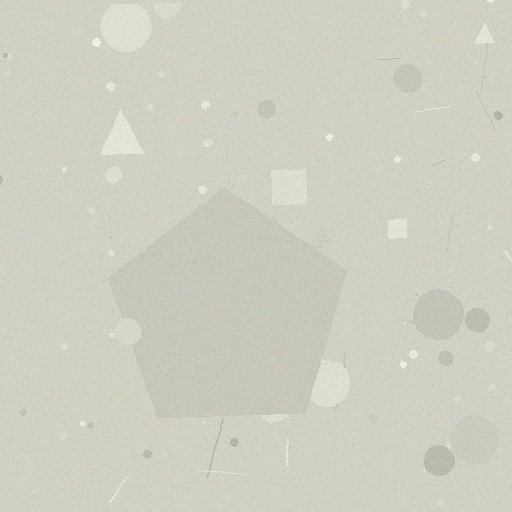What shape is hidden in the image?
A pentagon is hidden in the image.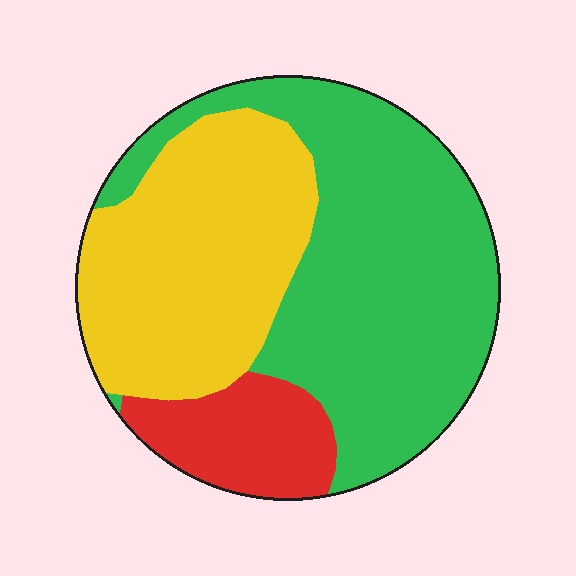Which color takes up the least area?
Red, at roughly 15%.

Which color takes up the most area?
Green, at roughly 50%.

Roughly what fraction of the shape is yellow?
Yellow takes up about three eighths (3/8) of the shape.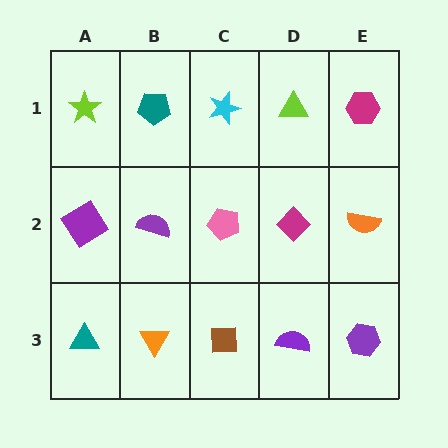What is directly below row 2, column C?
A brown square.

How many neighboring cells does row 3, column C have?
3.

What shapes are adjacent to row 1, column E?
An orange semicircle (row 2, column E), a lime triangle (row 1, column D).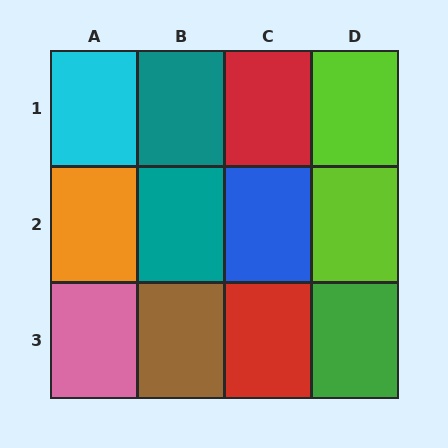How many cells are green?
1 cell is green.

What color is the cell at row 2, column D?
Lime.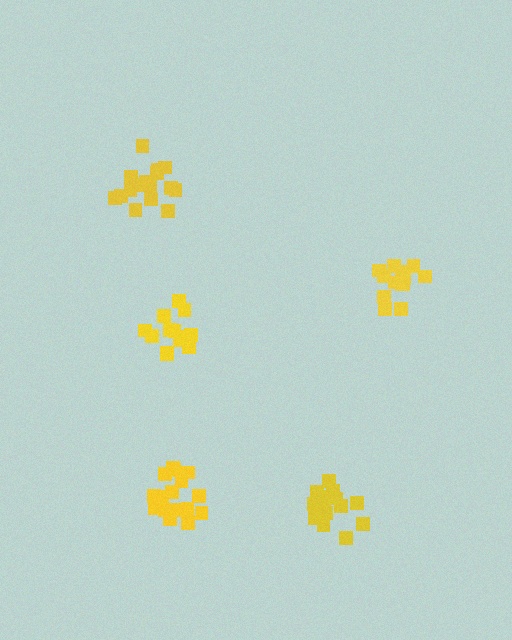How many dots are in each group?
Group 1: 13 dots, Group 2: 16 dots, Group 3: 17 dots, Group 4: 17 dots, Group 5: 13 dots (76 total).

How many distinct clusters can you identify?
There are 5 distinct clusters.